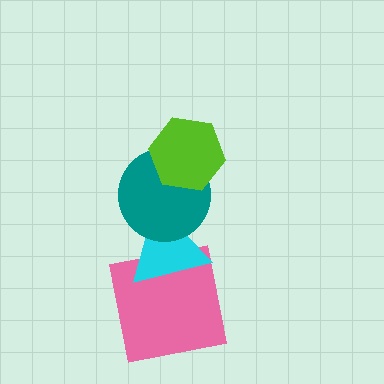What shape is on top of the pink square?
The cyan triangle is on top of the pink square.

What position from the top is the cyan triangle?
The cyan triangle is 3rd from the top.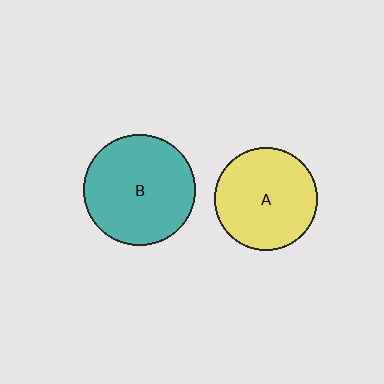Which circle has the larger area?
Circle B (teal).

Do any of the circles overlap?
No, none of the circles overlap.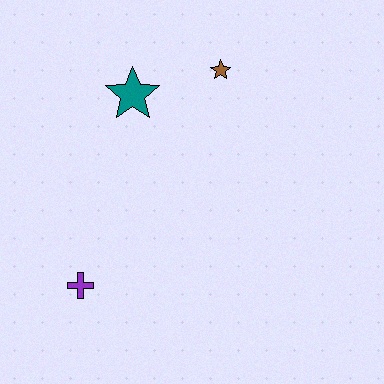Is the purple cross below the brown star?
Yes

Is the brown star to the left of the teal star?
No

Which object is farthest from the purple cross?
The brown star is farthest from the purple cross.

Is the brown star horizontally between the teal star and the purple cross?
No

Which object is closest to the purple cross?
The teal star is closest to the purple cross.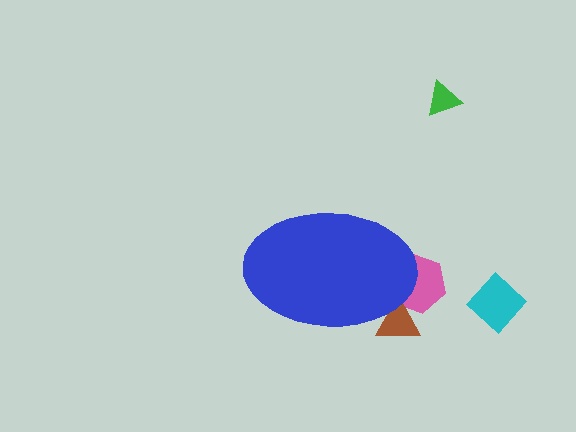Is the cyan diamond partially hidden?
No, the cyan diamond is fully visible.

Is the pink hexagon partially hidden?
Yes, the pink hexagon is partially hidden behind the blue ellipse.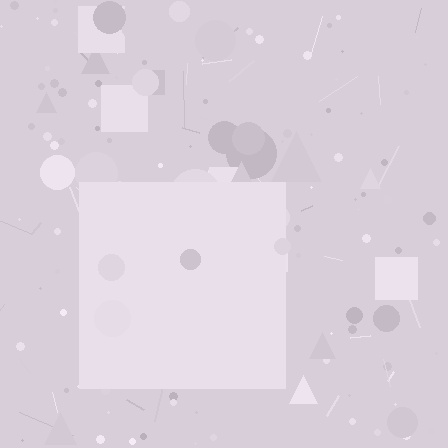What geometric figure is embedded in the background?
A square is embedded in the background.